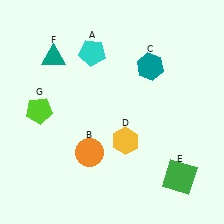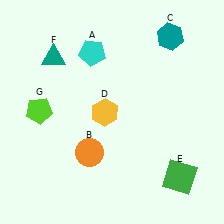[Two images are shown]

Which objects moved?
The objects that moved are: the teal hexagon (C), the yellow hexagon (D).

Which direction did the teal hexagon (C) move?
The teal hexagon (C) moved up.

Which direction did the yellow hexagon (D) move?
The yellow hexagon (D) moved up.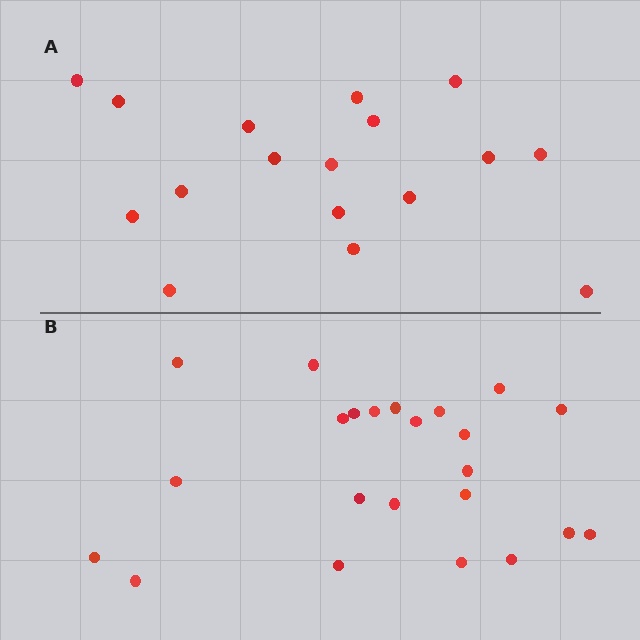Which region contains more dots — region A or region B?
Region B (the bottom region) has more dots.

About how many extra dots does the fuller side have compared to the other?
Region B has about 6 more dots than region A.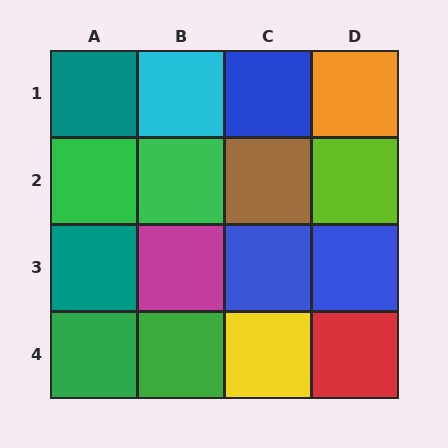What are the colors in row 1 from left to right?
Teal, cyan, blue, orange.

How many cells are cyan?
1 cell is cyan.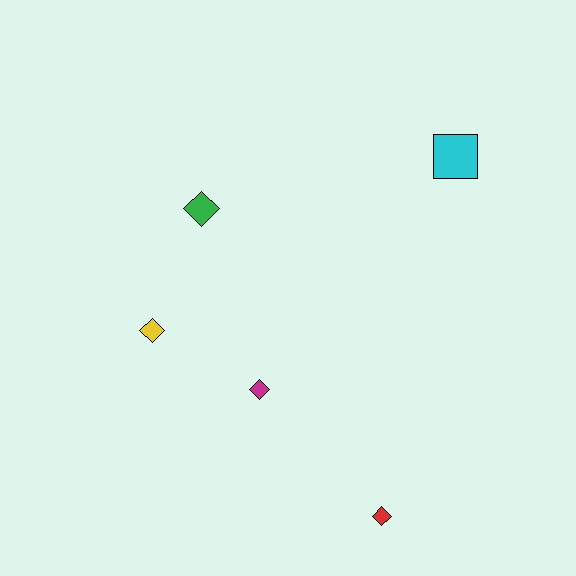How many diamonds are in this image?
There are 4 diamonds.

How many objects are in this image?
There are 5 objects.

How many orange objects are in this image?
There are no orange objects.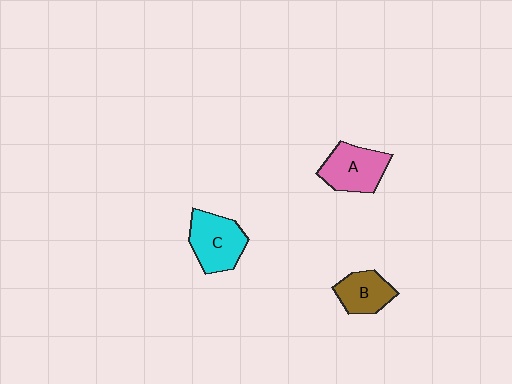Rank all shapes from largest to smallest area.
From largest to smallest: C (cyan), A (pink), B (brown).